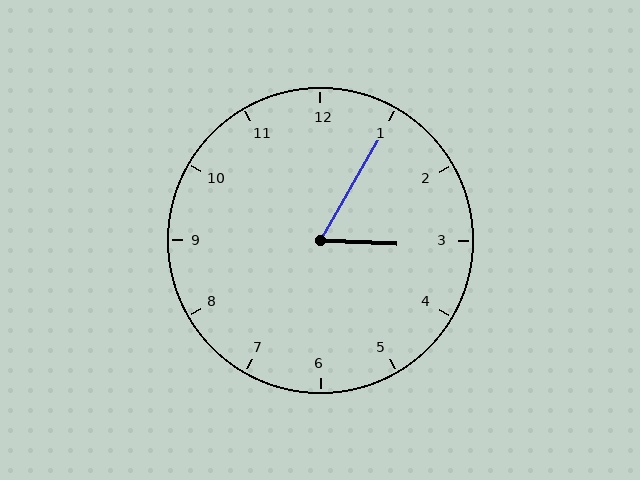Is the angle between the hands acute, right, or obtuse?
It is acute.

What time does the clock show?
3:05.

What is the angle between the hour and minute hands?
Approximately 62 degrees.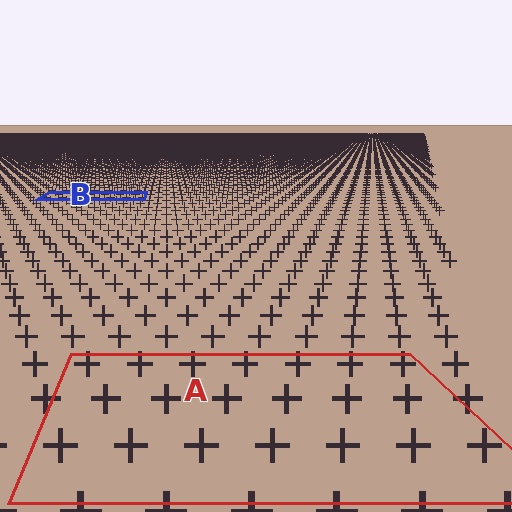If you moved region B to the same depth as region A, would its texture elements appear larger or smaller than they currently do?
They would appear larger. At a closer depth, the same texture elements are projected at a bigger on-screen size.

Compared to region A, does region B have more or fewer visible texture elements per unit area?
Region B has more texture elements per unit area — they are packed more densely because it is farther away.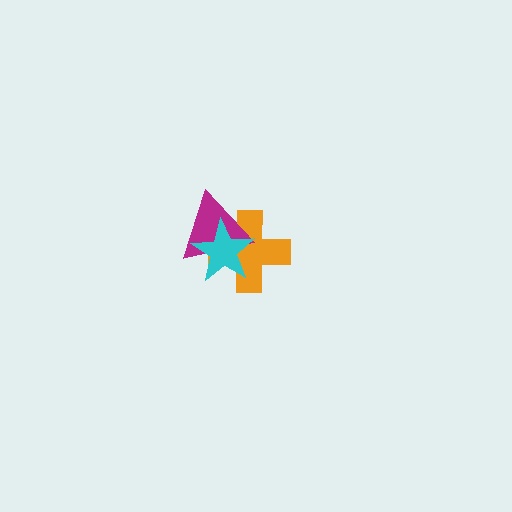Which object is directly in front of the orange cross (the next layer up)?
The magenta triangle is directly in front of the orange cross.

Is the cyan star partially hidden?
No, no other shape covers it.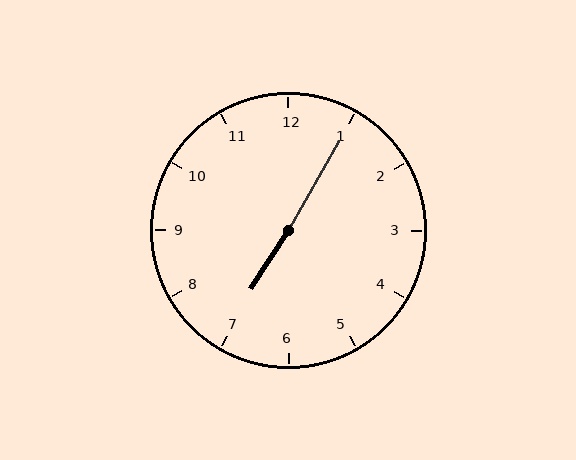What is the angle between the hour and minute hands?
Approximately 178 degrees.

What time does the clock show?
7:05.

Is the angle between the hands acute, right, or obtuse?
It is obtuse.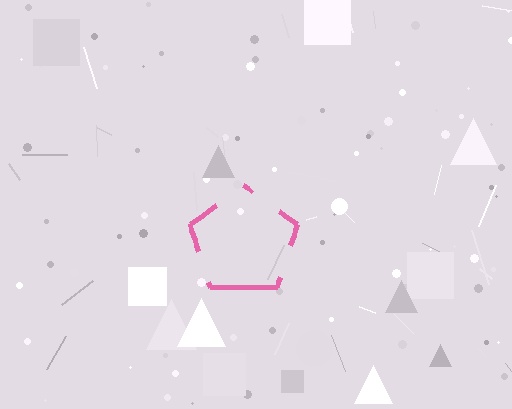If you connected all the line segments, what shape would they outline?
They would outline a pentagon.